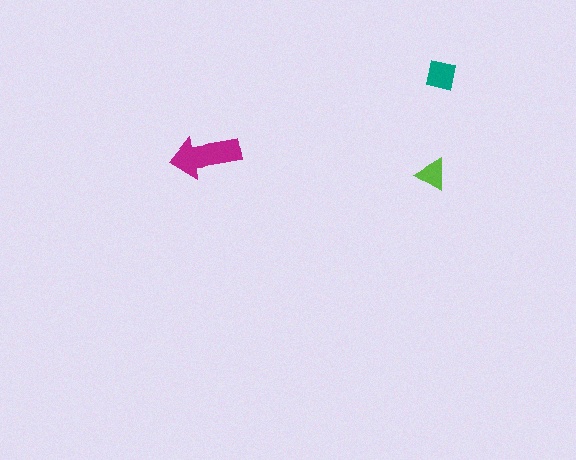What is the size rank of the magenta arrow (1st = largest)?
1st.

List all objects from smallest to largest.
The lime triangle, the teal square, the magenta arrow.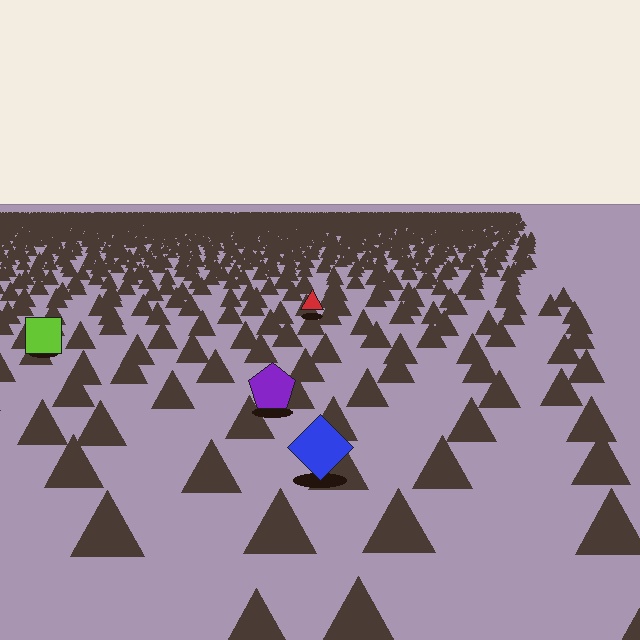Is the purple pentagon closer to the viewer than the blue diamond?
No. The blue diamond is closer — you can tell from the texture gradient: the ground texture is coarser near it.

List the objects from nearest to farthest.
From nearest to farthest: the blue diamond, the purple pentagon, the lime square, the red triangle.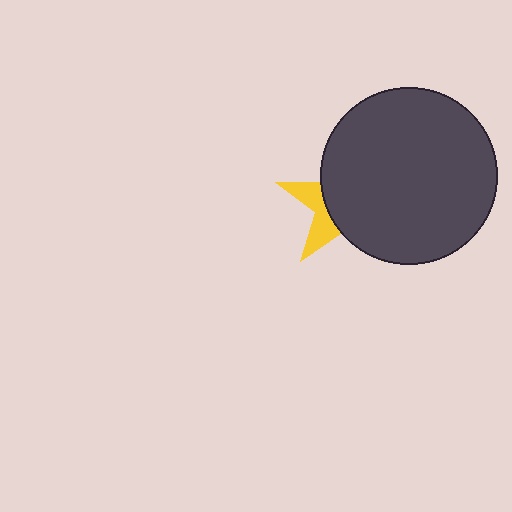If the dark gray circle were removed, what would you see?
You would see the complete yellow star.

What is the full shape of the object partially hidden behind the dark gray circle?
The partially hidden object is a yellow star.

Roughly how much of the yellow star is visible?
A small part of it is visible (roughly 30%).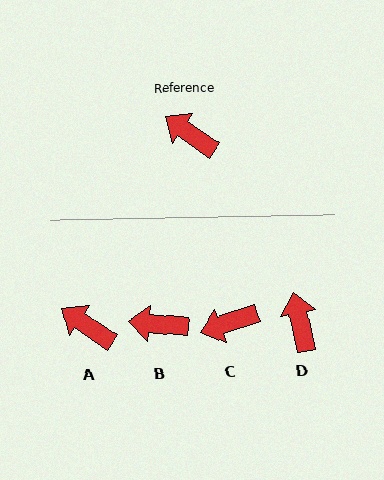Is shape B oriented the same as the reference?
No, it is off by about 29 degrees.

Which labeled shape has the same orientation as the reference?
A.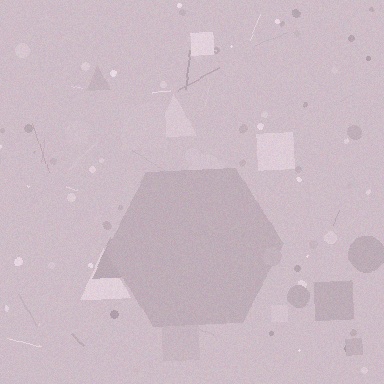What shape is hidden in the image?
A hexagon is hidden in the image.